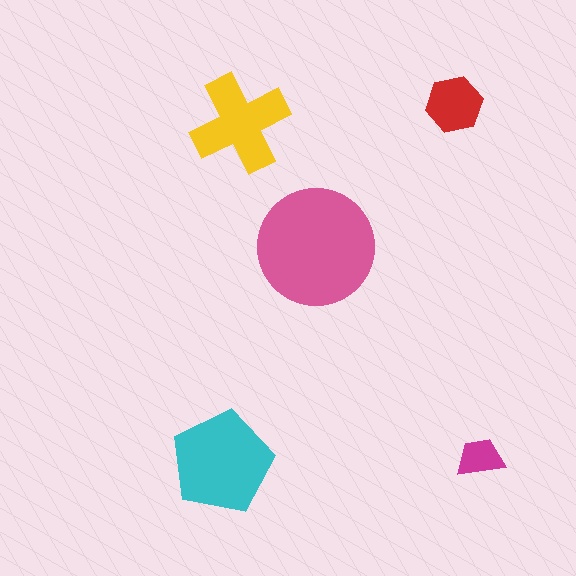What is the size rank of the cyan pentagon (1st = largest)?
2nd.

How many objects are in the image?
There are 5 objects in the image.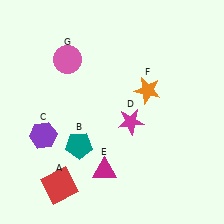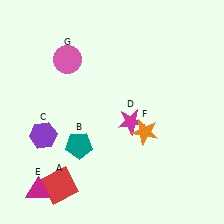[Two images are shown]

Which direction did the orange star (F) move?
The orange star (F) moved down.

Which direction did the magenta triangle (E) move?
The magenta triangle (E) moved left.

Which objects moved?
The objects that moved are: the magenta triangle (E), the orange star (F).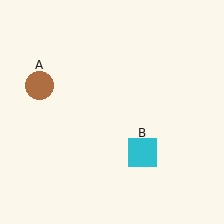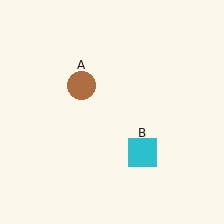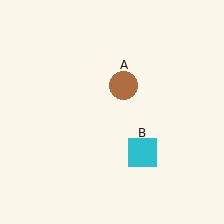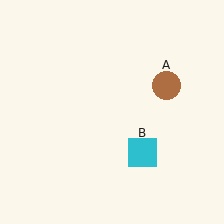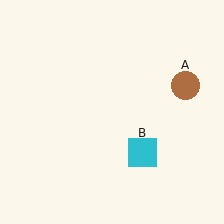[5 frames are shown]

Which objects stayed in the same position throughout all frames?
Cyan square (object B) remained stationary.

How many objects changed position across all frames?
1 object changed position: brown circle (object A).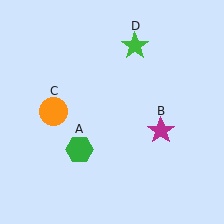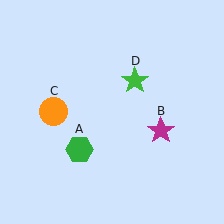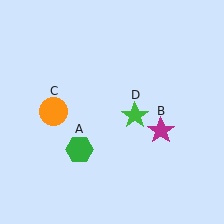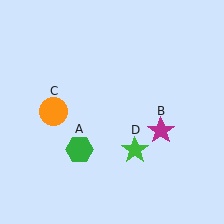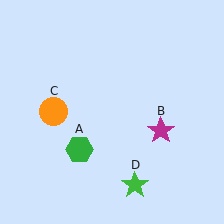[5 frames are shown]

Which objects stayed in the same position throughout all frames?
Green hexagon (object A) and magenta star (object B) and orange circle (object C) remained stationary.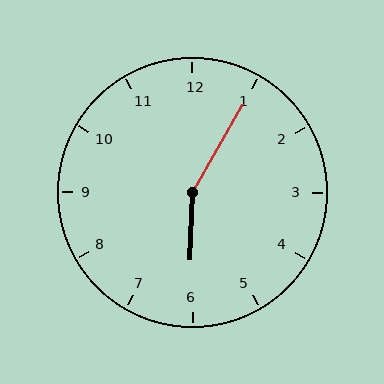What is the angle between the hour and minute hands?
Approximately 152 degrees.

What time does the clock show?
6:05.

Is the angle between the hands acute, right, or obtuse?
It is obtuse.